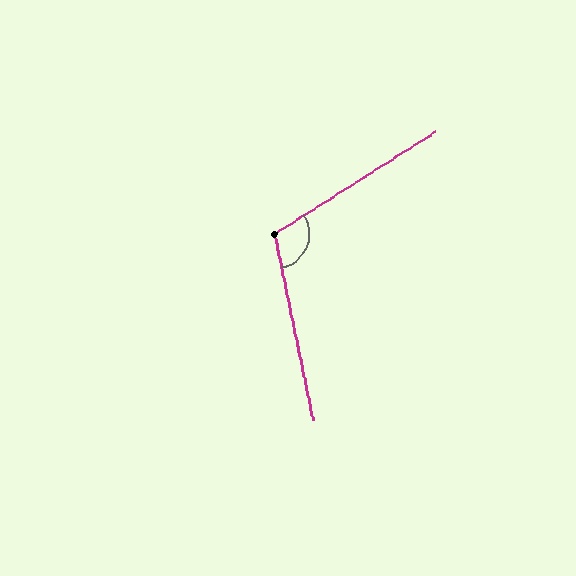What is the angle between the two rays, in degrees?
Approximately 111 degrees.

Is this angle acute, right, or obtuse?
It is obtuse.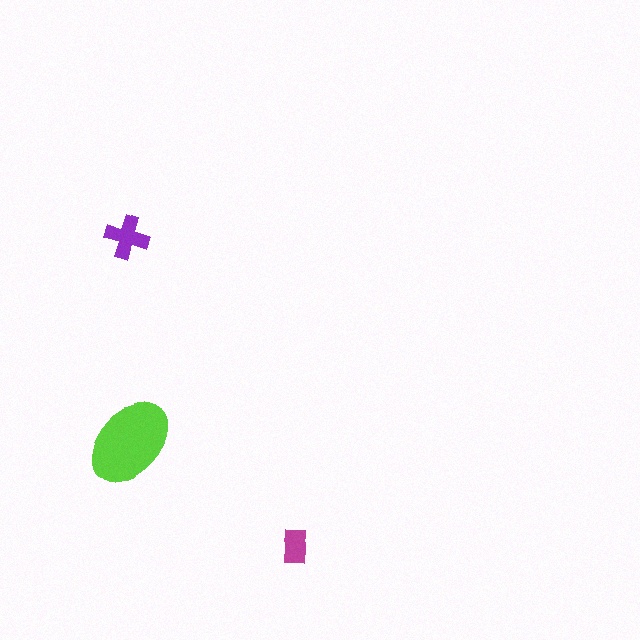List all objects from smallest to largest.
The magenta rectangle, the purple cross, the lime ellipse.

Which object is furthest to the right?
The magenta rectangle is rightmost.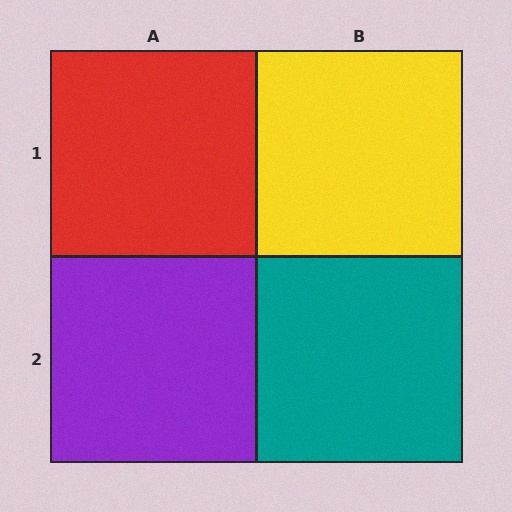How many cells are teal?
1 cell is teal.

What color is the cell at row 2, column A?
Purple.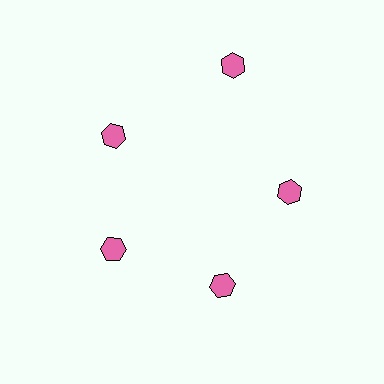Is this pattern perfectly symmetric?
No. The 5 pink hexagons are arranged in a ring, but one element near the 1 o'clock position is pushed outward from the center, breaking the 5-fold rotational symmetry.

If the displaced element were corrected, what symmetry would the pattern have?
It would have 5-fold rotational symmetry — the pattern would map onto itself every 72 degrees.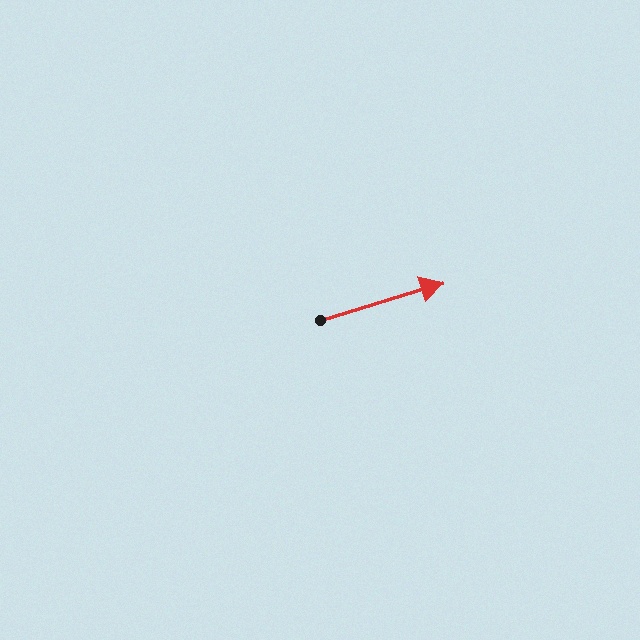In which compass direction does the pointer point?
East.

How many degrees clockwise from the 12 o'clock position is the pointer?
Approximately 73 degrees.